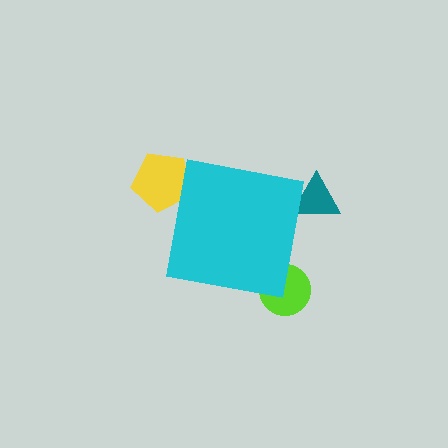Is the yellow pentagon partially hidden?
Yes, the yellow pentagon is partially hidden behind the cyan square.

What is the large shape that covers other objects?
A cyan square.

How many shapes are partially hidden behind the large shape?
3 shapes are partially hidden.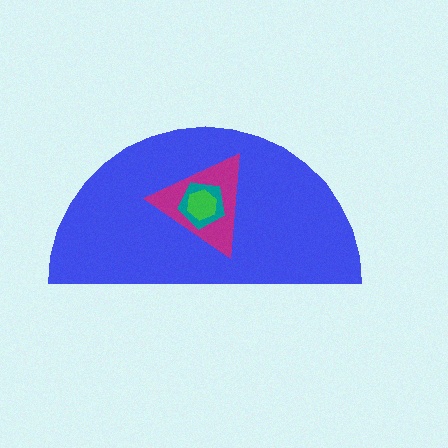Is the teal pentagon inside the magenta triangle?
Yes.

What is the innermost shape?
The green hexagon.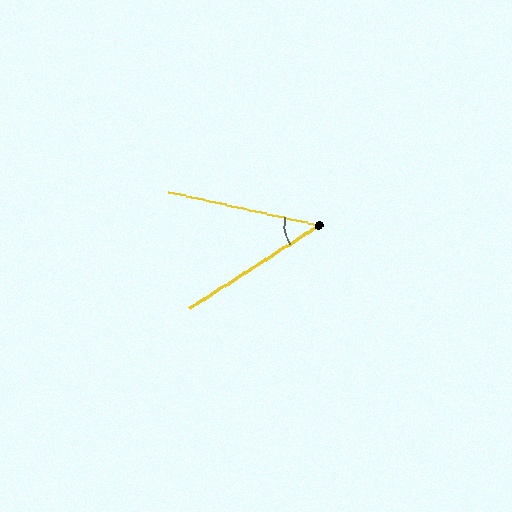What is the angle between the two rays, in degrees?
Approximately 45 degrees.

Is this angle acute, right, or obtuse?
It is acute.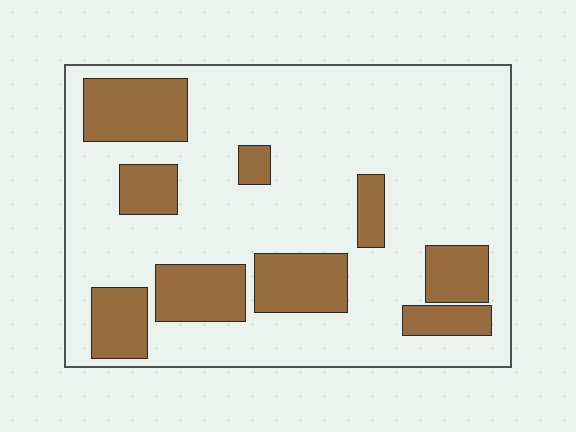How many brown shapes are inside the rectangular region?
9.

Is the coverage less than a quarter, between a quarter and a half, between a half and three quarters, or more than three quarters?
Between a quarter and a half.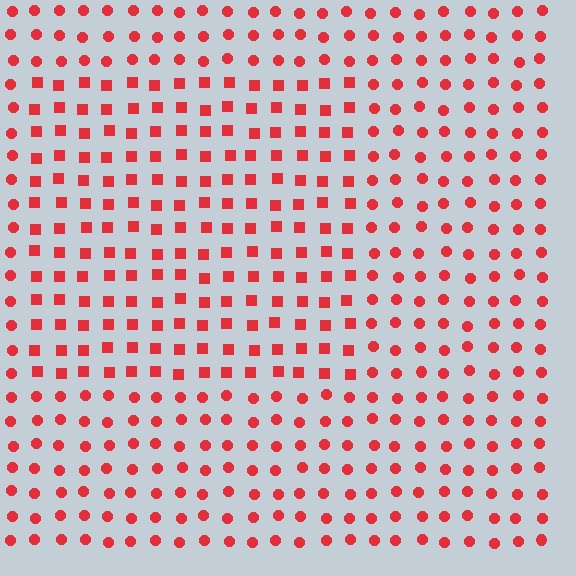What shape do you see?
I see a rectangle.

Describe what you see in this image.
The image is filled with small red elements arranged in a uniform grid. A rectangle-shaped region contains squares, while the surrounding area contains circles. The boundary is defined purely by the change in element shape.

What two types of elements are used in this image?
The image uses squares inside the rectangle region and circles outside it.